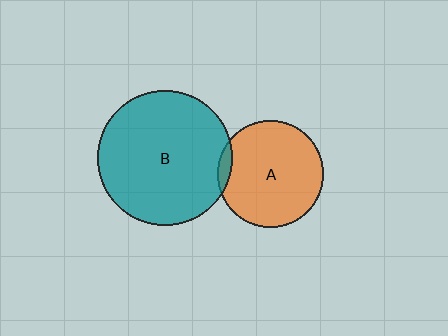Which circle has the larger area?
Circle B (teal).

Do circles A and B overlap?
Yes.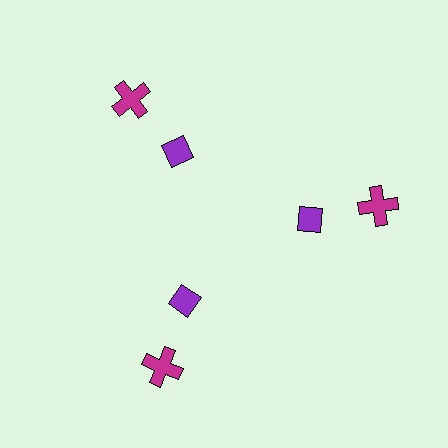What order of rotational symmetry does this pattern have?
This pattern has 3-fold rotational symmetry.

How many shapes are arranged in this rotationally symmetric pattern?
There are 6 shapes, arranged in 3 groups of 2.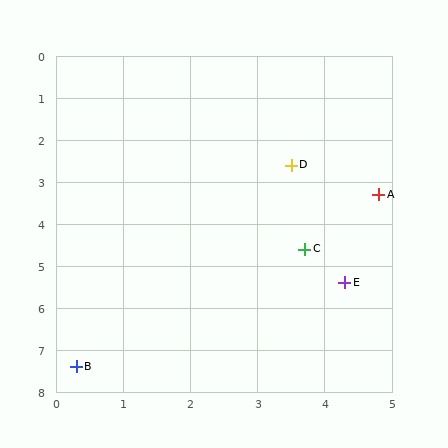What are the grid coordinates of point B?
Point B is at approximately (0.3, 7.4).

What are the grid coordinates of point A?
Point A is at approximately (4.8, 3.3).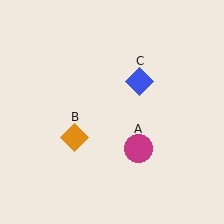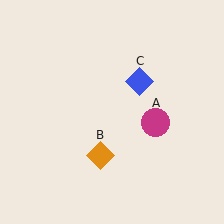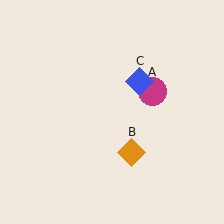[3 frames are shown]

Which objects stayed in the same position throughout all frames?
Blue diamond (object C) remained stationary.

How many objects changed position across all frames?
2 objects changed position: magenta circle (object A), orange diamond (object B).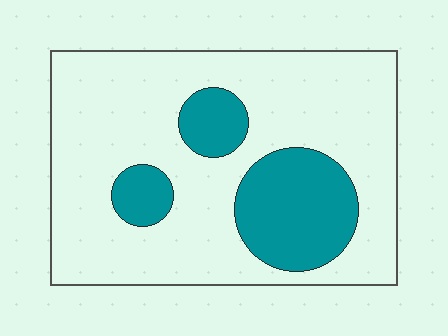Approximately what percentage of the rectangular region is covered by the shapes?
Approximately 25%.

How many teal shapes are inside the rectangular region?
3.